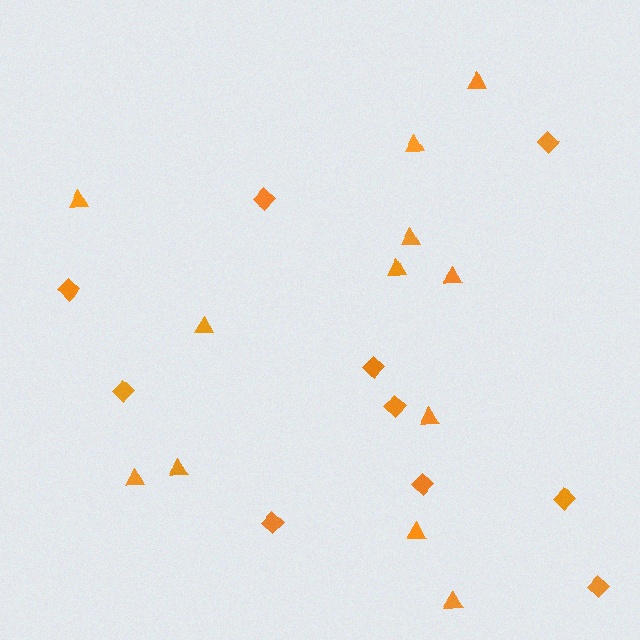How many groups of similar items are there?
There are 2 groups: one group of diamonds (10) and one group of triangles (12).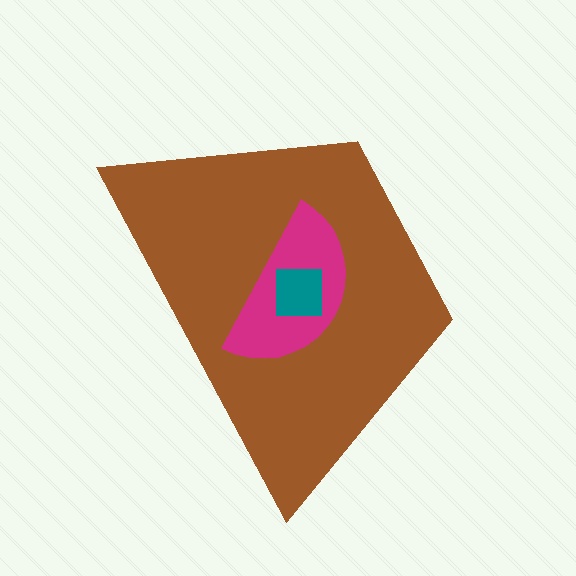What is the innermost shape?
The teal square.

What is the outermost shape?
The brown trapezoid.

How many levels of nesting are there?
3.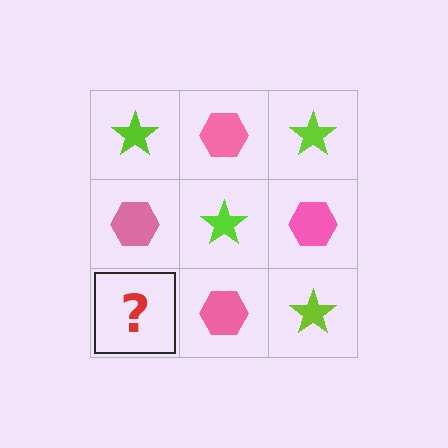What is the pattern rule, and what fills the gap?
The rule is that it alternates lime star and pink hexagon in a checkerboard pattern. The gap should be filled with a lime star.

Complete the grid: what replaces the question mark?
The question mark should be replaced with a lime star.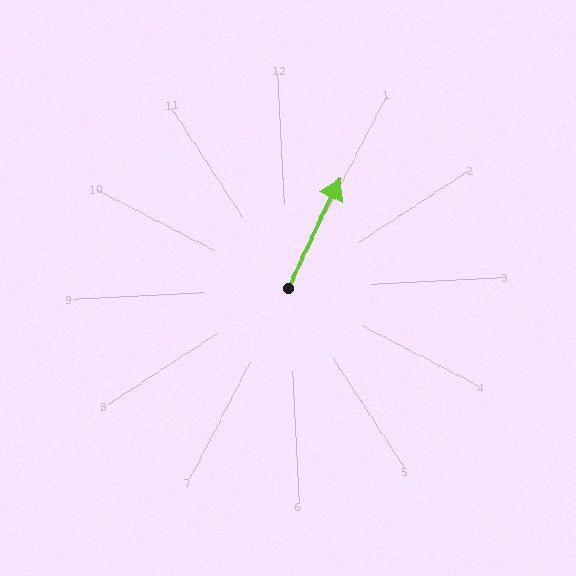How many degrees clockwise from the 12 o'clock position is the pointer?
Approximately 28 degrees.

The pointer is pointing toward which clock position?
Roughly 1 o'clock.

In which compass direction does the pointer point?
Northeast.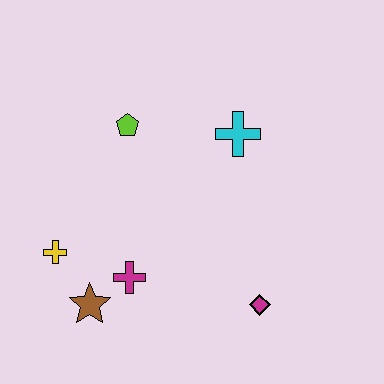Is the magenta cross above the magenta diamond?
Yes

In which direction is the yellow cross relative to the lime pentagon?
The yellow cross is below the lime pentagon.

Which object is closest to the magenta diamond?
The magenta cross is closest to the magenta diamond.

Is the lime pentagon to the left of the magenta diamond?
Yes